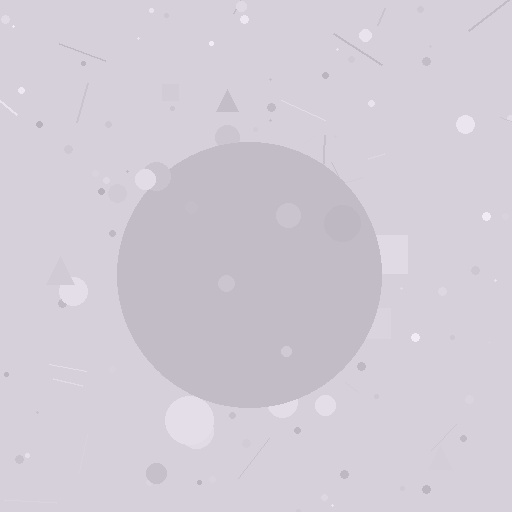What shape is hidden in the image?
A circle is hidden in the image.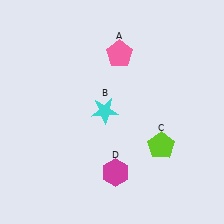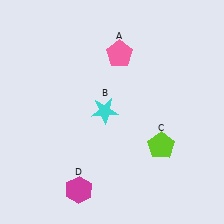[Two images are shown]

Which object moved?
The magenta hexagon (D) moved left.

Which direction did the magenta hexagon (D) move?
The magenta hexagon (D) moved left.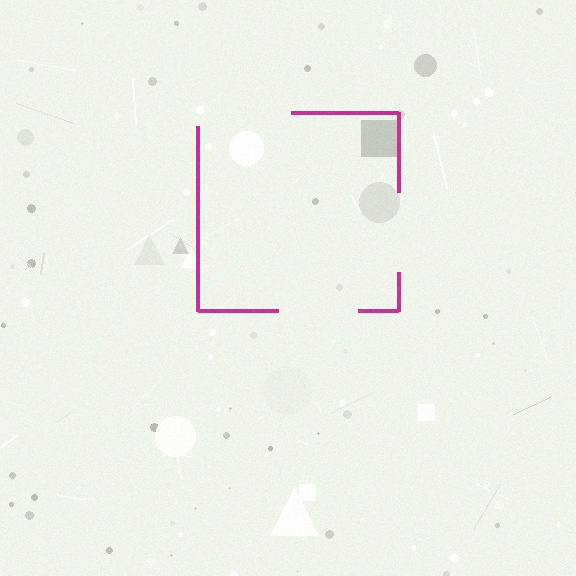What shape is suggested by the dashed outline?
The dashed outline suggests a square.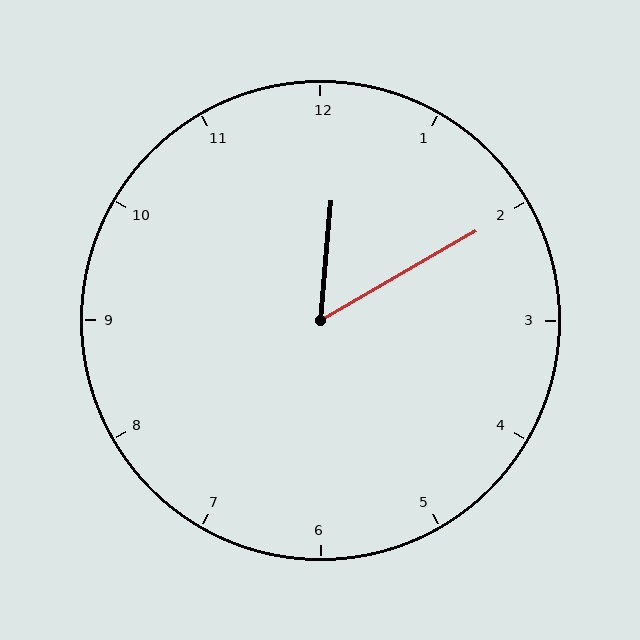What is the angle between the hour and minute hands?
Approximately 55 degrees.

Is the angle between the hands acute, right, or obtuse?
It is acute.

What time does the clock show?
12:10.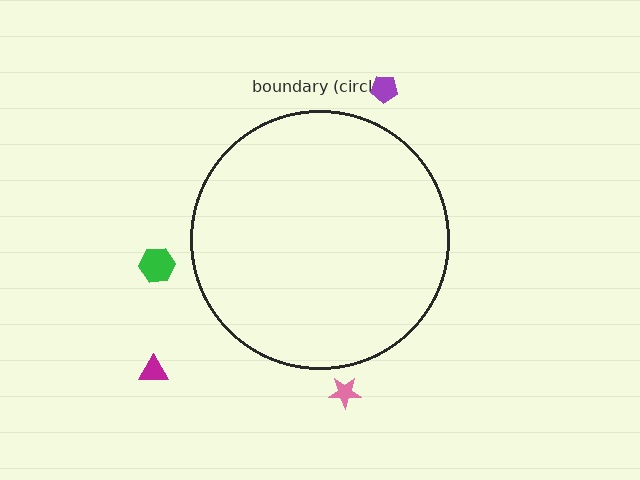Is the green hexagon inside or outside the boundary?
Outside.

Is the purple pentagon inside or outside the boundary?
Outside.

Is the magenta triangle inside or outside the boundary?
Outside.